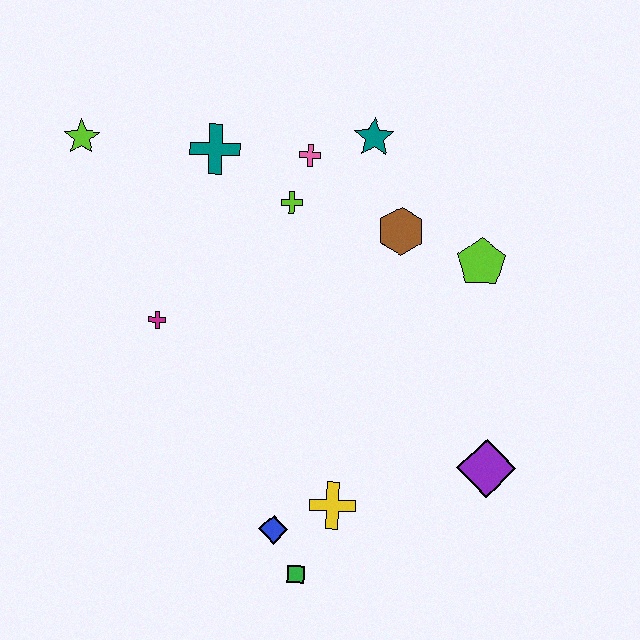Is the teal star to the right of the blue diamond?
Yes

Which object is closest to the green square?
The blue diamond is closest to the green square.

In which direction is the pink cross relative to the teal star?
The pink cross is to the left of the teal star.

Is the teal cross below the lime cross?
No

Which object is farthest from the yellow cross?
The lime star is farthest from the yellow cross.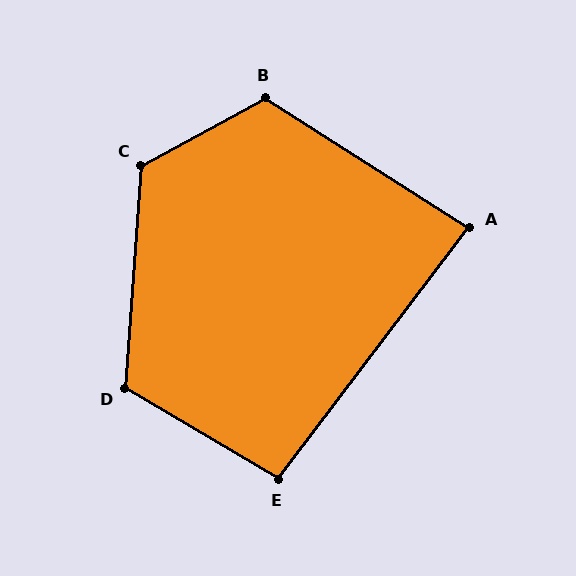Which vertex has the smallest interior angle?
A, at approximately 85 degrees.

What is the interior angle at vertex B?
Approximately 119 degrees (obtuse).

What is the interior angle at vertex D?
Approximately 117 degrees (obtuse).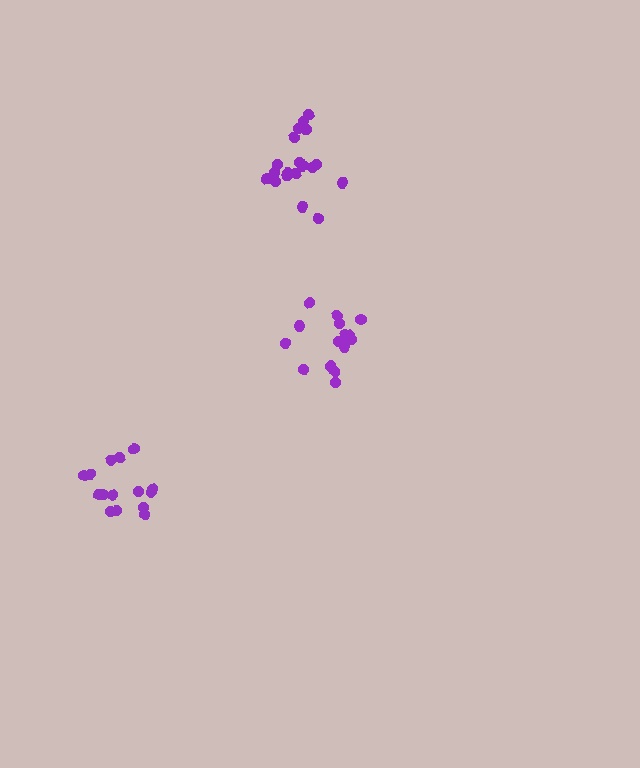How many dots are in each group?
Group 1: 15 dots, Group 2: 15 dots, Group 3: 20 dots (50 total).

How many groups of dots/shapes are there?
There are 3 groups.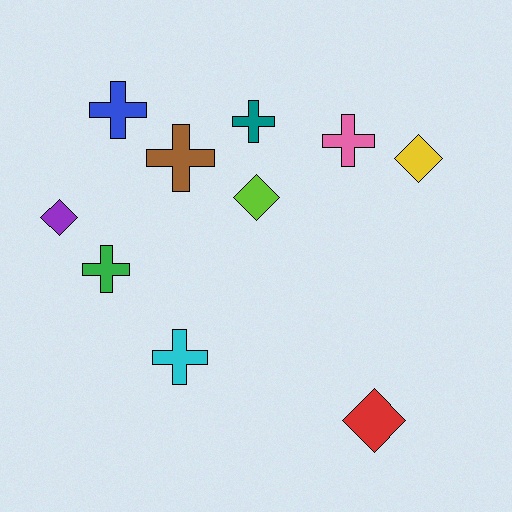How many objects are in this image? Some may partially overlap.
There are 10 objects.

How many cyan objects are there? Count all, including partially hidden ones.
There is 1 cyan object.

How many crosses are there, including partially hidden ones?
There are 6 crosses.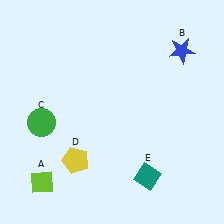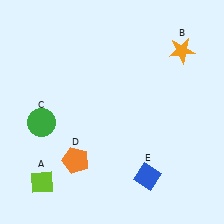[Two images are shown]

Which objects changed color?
B changed from blue to orange. D changed from yellow to orange. E changed from teal to blue.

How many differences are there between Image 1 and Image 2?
There are 3 differences between the two images.